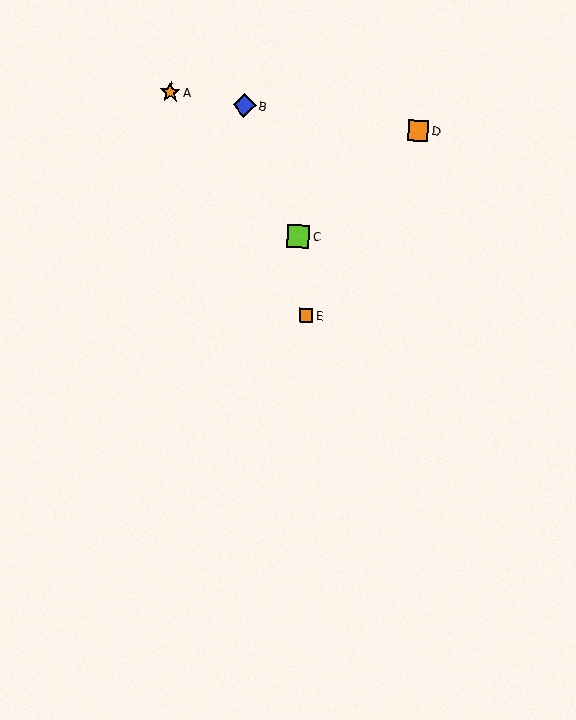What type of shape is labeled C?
Shape C is a lime square.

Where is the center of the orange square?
The center of the orange square is at (306, 315).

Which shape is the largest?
The blue diamond (labeled B) is the largest.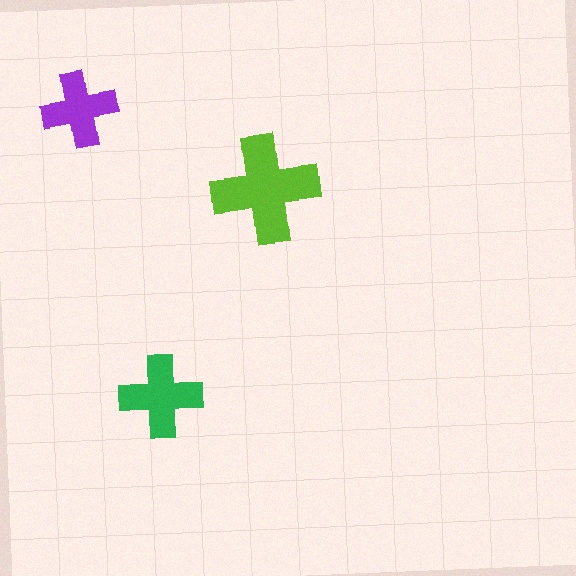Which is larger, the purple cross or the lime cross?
The lime one.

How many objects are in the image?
There are 3 objects in the image.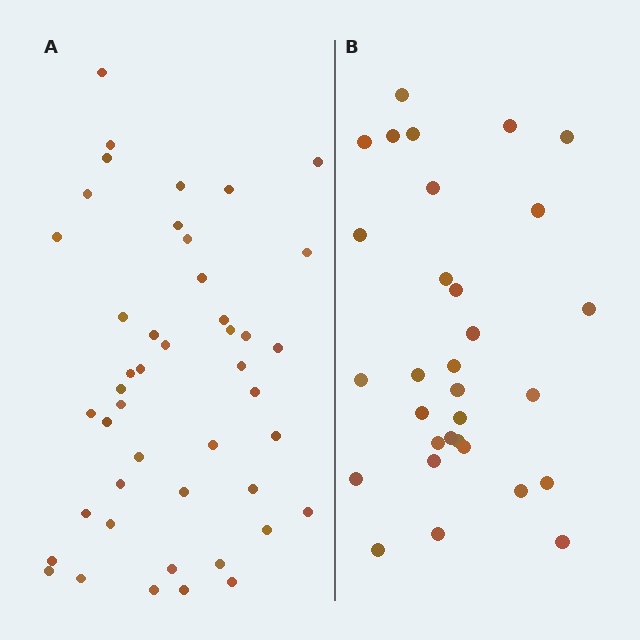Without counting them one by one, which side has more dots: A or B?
Region A (the left region) has more dots.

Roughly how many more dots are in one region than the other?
Region A has approximately 15 more dots than region B.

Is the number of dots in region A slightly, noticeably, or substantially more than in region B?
Region A has substantially more. The ratio is roughly 1.5 to 1.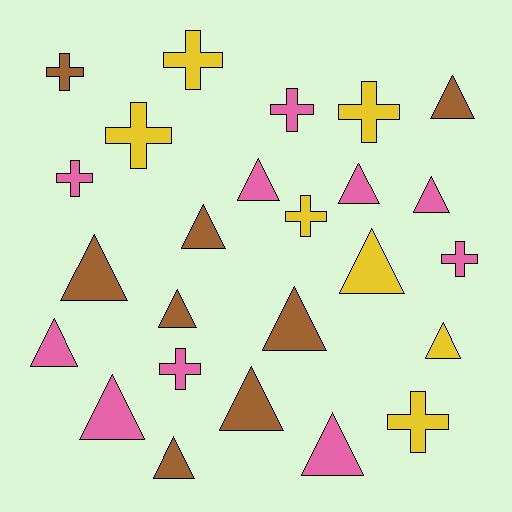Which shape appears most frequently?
Triangle, with 15 objects.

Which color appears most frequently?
Pink, with 10 objects.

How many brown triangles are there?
There are 7 brown triangles.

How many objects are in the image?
There are 25 objects.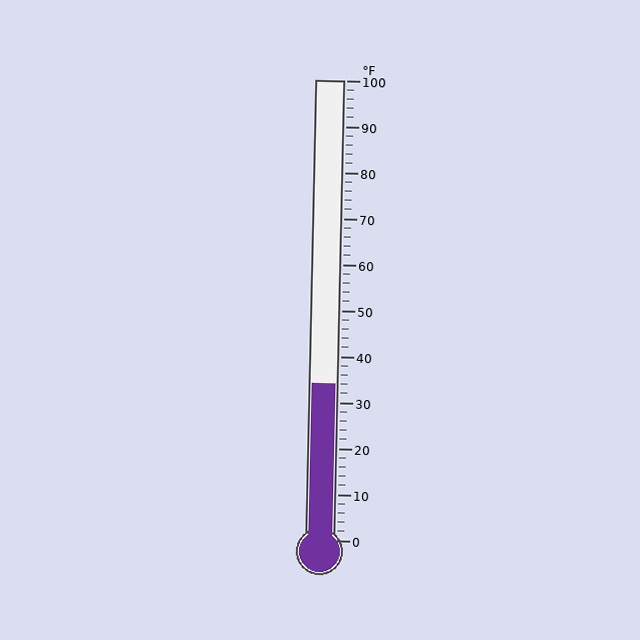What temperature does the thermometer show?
The thermometer shows approximately 34°F.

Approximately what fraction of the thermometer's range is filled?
The thermometer is filled to approximately 35% of its range.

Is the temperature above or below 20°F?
The temperature is above 20°F.